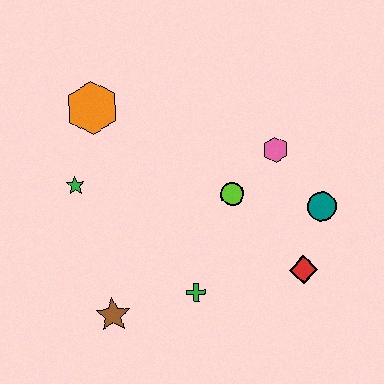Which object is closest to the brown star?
The green cross is closest to the brown star.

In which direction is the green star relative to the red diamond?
The green star is to the left of the red diamond.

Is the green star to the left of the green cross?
Yes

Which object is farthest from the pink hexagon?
The brown star is farthest from the pink hexagon.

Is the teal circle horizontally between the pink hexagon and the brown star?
No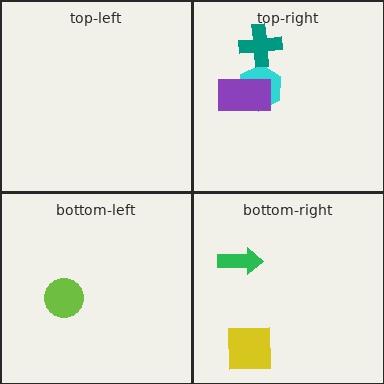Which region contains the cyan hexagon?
The top-right region.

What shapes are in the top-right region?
The cyan hexagon, the teal cross, the purple rectangle.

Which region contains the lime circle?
The bottom-left region.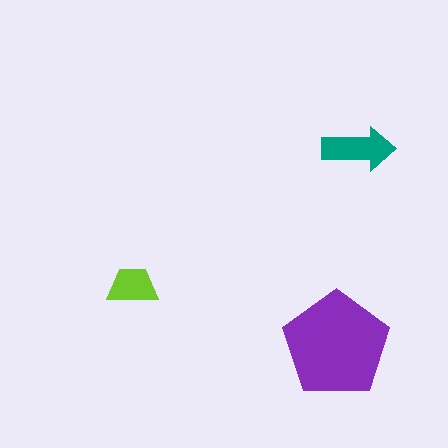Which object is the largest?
The purple pentagon.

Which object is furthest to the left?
The lime trapezoid is leftmost.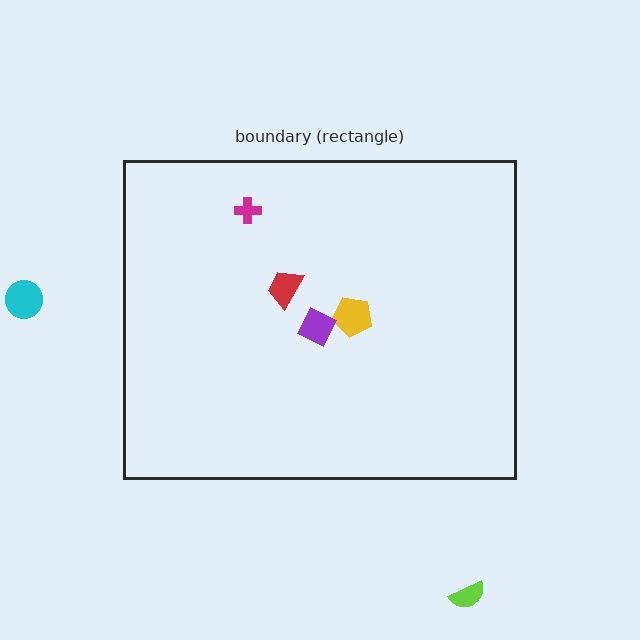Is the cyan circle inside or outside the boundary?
Outside.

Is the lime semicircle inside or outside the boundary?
Outside.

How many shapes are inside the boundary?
4 inside, 2 outside.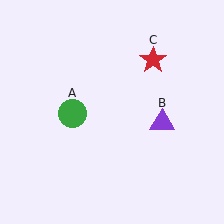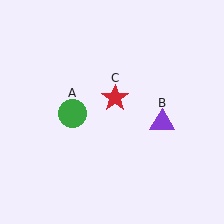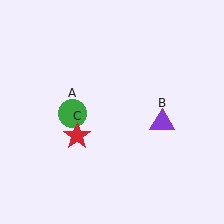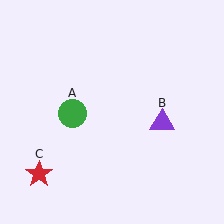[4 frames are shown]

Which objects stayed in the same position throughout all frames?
Green circle (object A) and purple triangle (object B) remained stationary.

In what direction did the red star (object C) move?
The red star (object C) moved down and to the left.